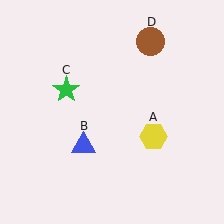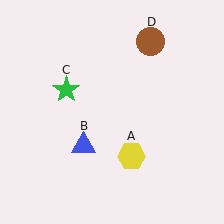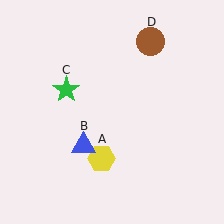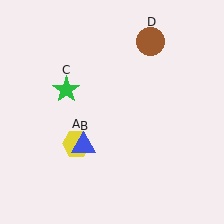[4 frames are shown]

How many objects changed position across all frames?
1 object changed position: yellow hexagon (object A).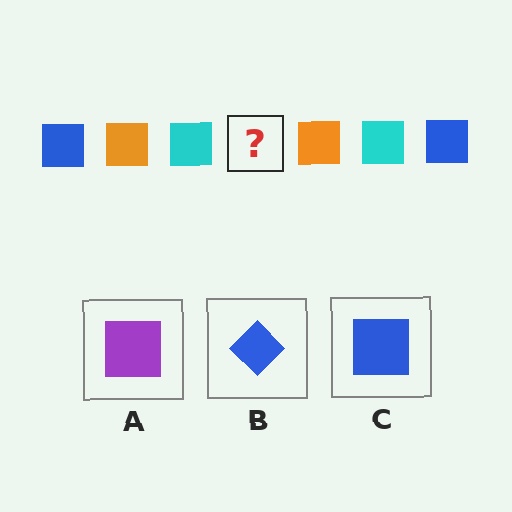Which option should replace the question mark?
Option C.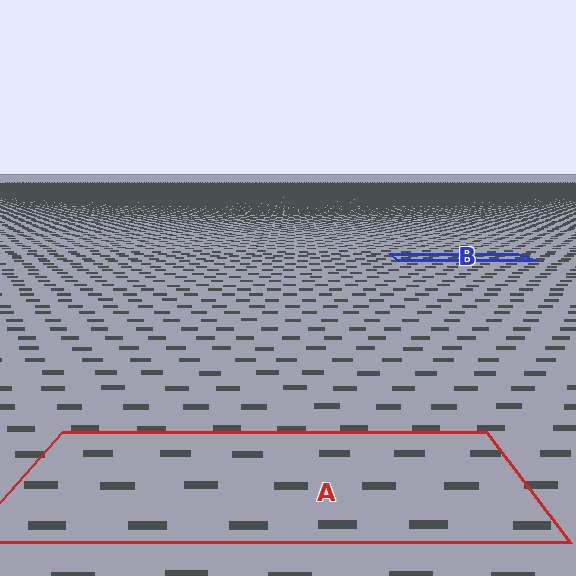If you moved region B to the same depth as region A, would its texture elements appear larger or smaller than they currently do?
They would appear larger. At a closer depth, the same texture elements are projected at a bigger on-screen size.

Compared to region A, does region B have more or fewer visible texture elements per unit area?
Region B has more texture elements per unit area — they are packed more densely because it is farther away.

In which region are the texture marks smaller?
The texture marks are smaller in region B, because it is farther away.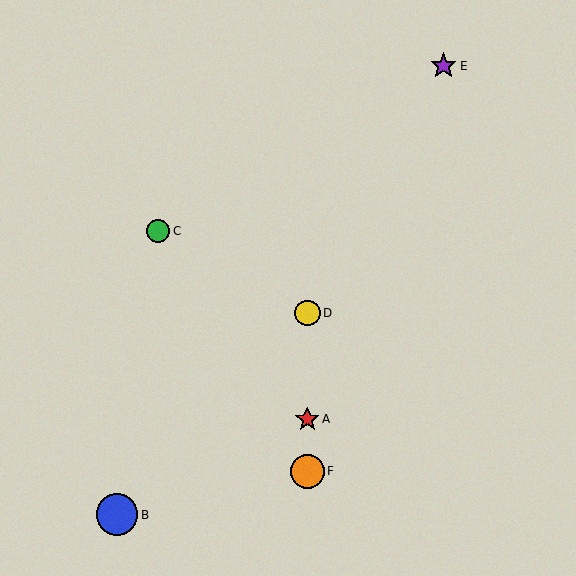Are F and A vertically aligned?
Yes, both are at x≈307.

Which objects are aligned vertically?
Objects A, D, F are aligned vertically.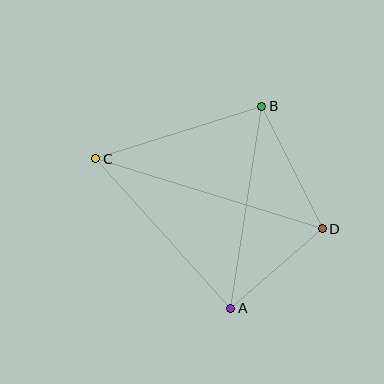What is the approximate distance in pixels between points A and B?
The distance between A and B is approximately 204 pixels.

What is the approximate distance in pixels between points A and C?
The distance between A and C is approximately 201 pixels.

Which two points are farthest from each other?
Points C and D are farthest from each other.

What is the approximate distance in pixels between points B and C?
The distance between B and C is approximately 174 pixels.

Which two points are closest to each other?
Points A and D are closest to each other.